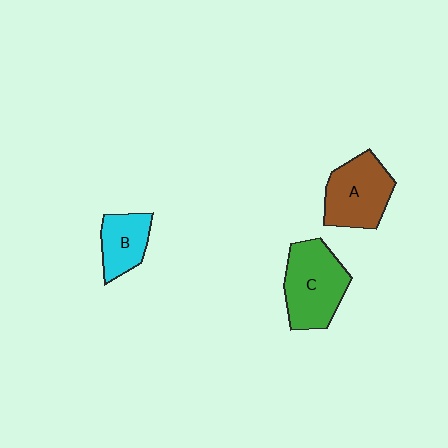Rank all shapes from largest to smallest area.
From largest to smallest: C (green), A (brown), B (cyan).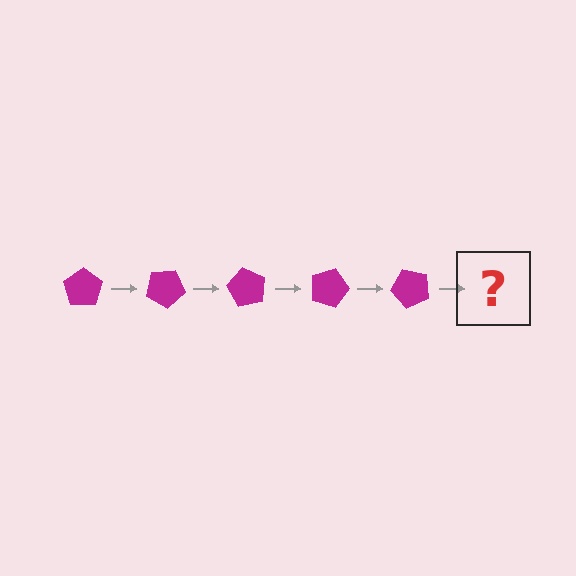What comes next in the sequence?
The next element should be a magenta pentagon rotated 150 degrees.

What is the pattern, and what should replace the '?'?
The pattern is that the pentagon rotates 30 degrees each step. The '?' should be a magenta pentagon rotated 150 degrees.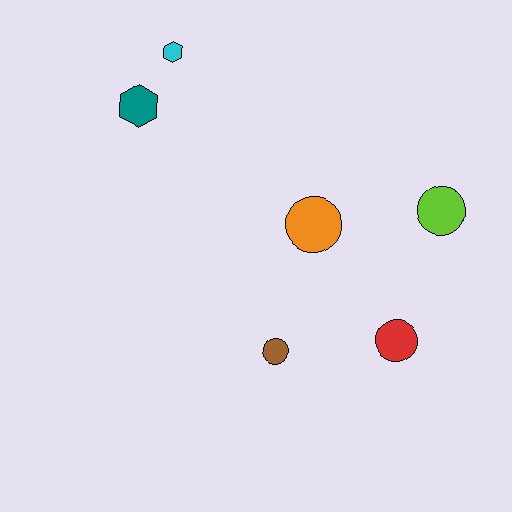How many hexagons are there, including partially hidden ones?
There are 2 hexagons.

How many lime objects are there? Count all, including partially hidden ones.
There is 1 lime object.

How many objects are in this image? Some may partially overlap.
There are 6 objects.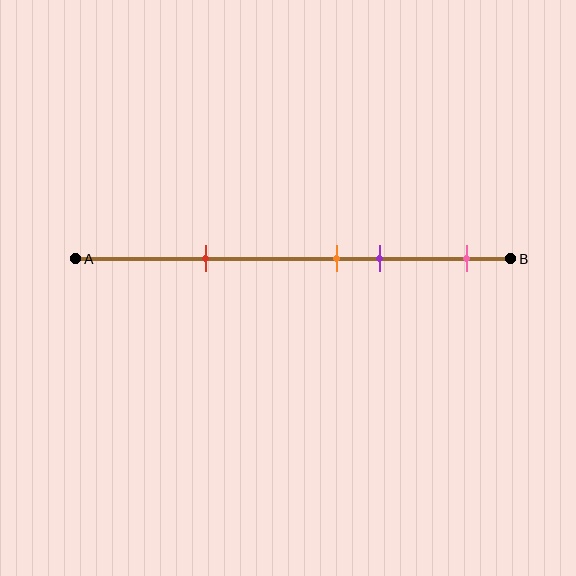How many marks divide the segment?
There are 4 marks dividing the segment.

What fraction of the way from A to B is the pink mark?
The pink mark is approximately 90% (0.9) of the way from A to B.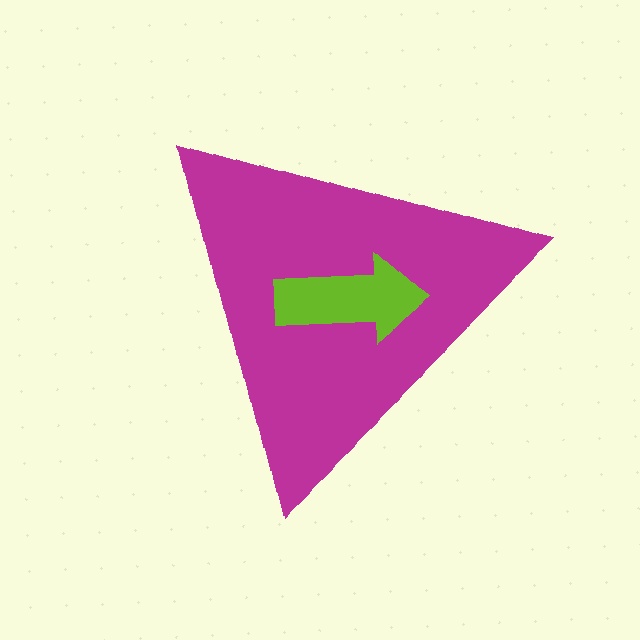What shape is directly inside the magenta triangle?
The lime arrow.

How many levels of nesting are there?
2.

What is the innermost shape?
The lime arrow.